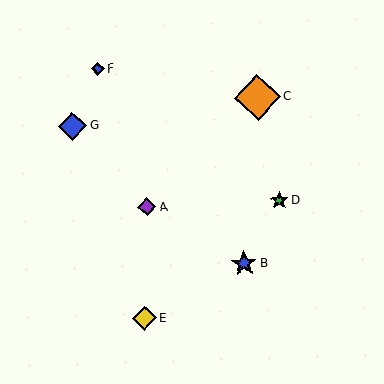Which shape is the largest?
The orange diamond (labeled C) is the largest.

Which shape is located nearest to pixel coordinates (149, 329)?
The yellow diamond (labeled E) at (144, 318) is nearest to that location.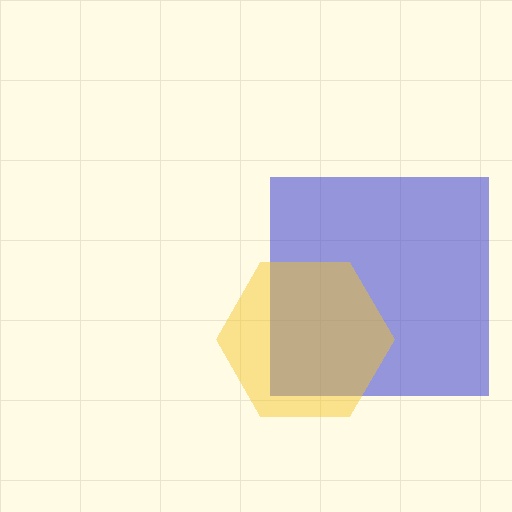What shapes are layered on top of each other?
The layered shapes are: a blue square, a yellow hexagon.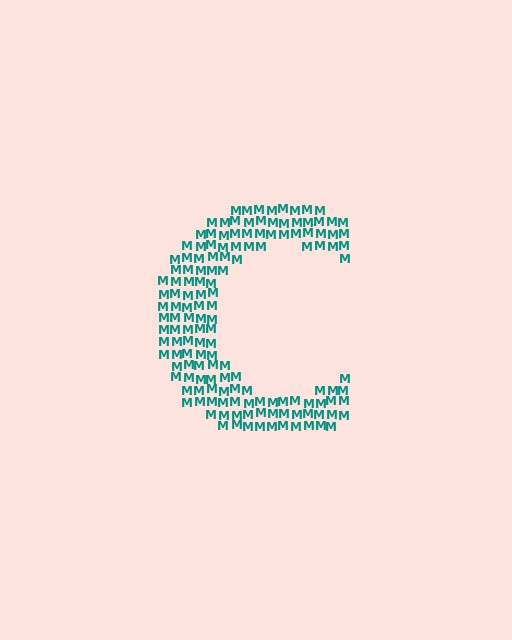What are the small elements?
The small elements are letter M's.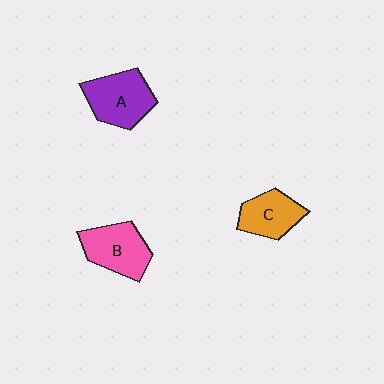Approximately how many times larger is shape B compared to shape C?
Approximately 1.2 times.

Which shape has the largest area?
Shape A (purple).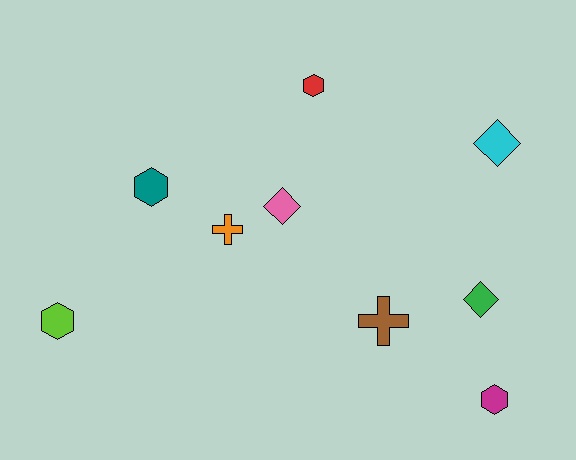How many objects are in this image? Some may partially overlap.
There are 9 objects.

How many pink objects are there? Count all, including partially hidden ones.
There is 1 pink object.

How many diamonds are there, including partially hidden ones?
There are 3 diamonds.